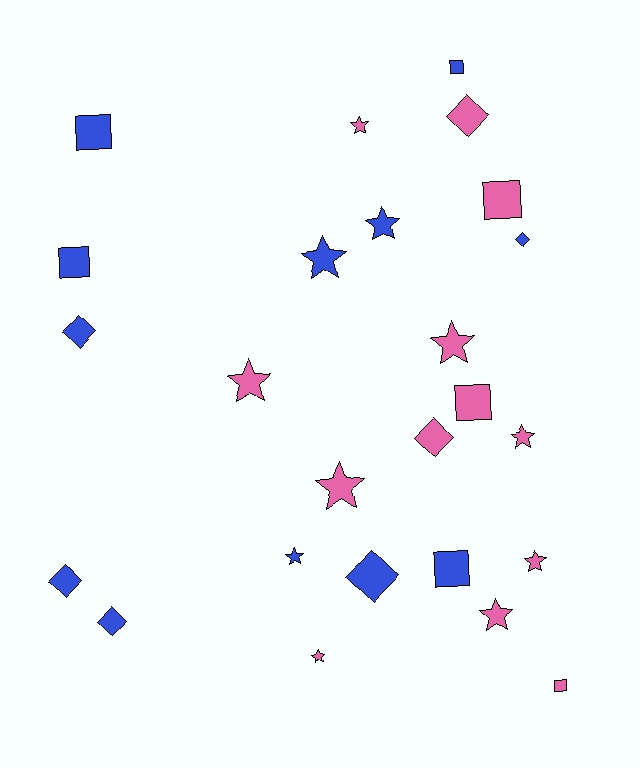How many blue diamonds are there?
There are 5 blue diamonds.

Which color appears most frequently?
Pink, with 13 objects.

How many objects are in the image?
There are 25 objects.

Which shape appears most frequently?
Star, with 11 objects.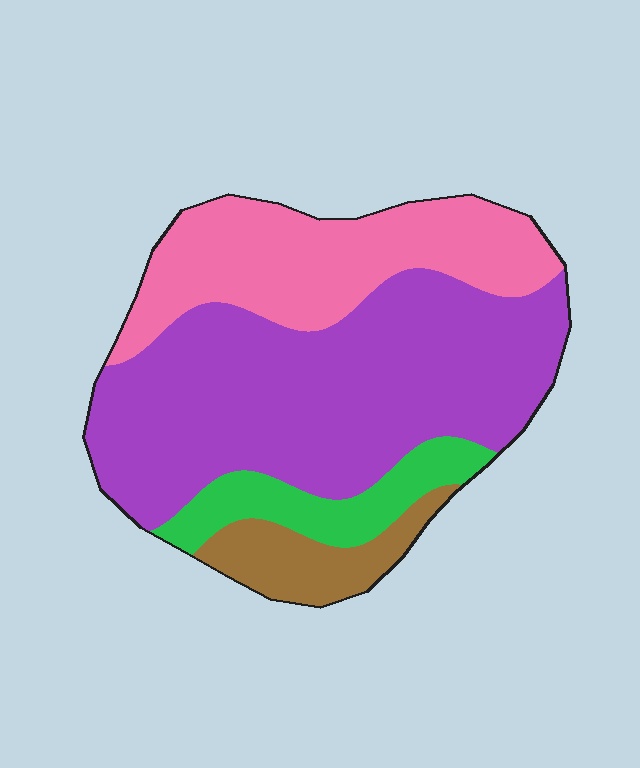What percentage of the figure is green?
Green covers about 10% of the figure.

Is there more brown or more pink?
Pink.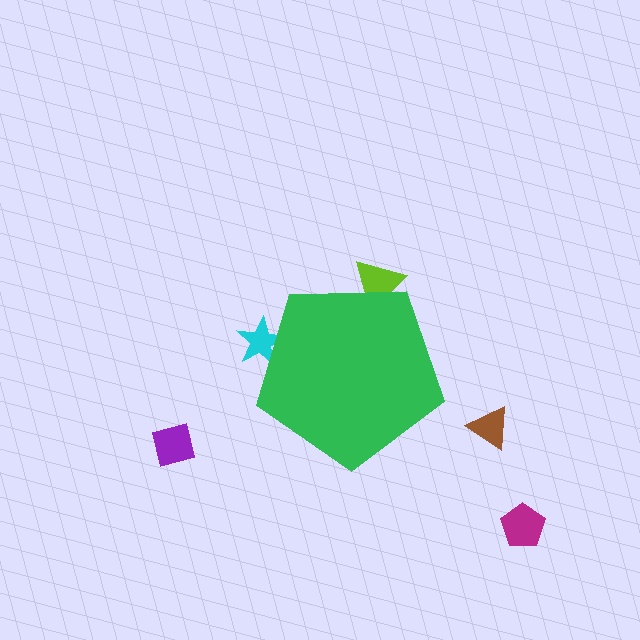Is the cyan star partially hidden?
Yes, the cyan star is partially hidden behind the green pentagon.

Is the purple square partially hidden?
No, the purple square is fully visible.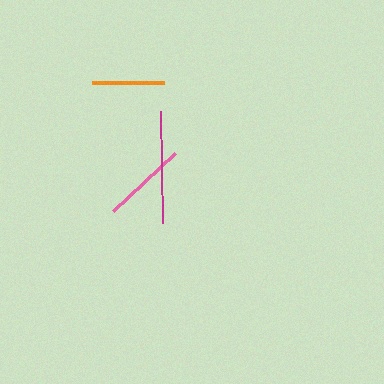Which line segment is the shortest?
The orange line is the shortest at approximately 72 pixels.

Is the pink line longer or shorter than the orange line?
The pink line is longer than the orange line.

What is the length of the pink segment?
The pink segment is approximately 84 pixels long.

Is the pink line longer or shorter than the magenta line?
The magenta line is longer than the pink line.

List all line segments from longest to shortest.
From longest to shortest: magenta, pink, orange.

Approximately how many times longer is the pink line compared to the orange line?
The pink line is approximately 1.2 times the length of the orange line.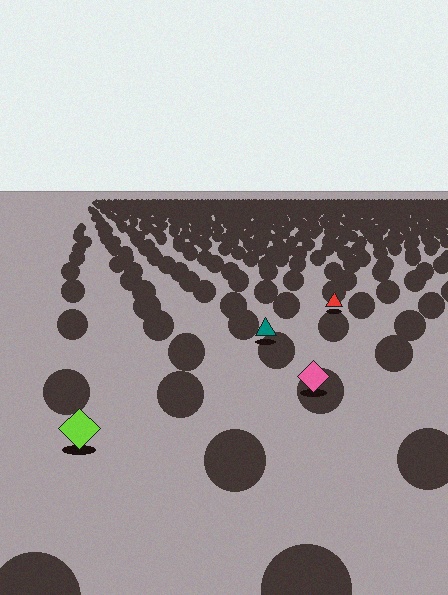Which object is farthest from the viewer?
The red triangle is farthest from the viewer. It appears smaller and the ground texture around it is denser.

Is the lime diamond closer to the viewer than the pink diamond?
Yes. The lime diamond is closer — you can tell from the texture gradient: the ground texture is coarser near it.